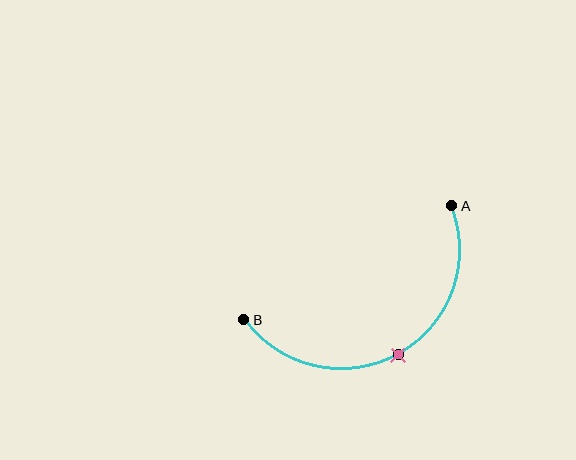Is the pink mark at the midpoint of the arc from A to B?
Yes. The pink mark lies on the arc at equal arc-length from both A and B — it is the arc midpoint.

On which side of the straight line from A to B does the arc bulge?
The arc bulges below the straight line connecting A and B.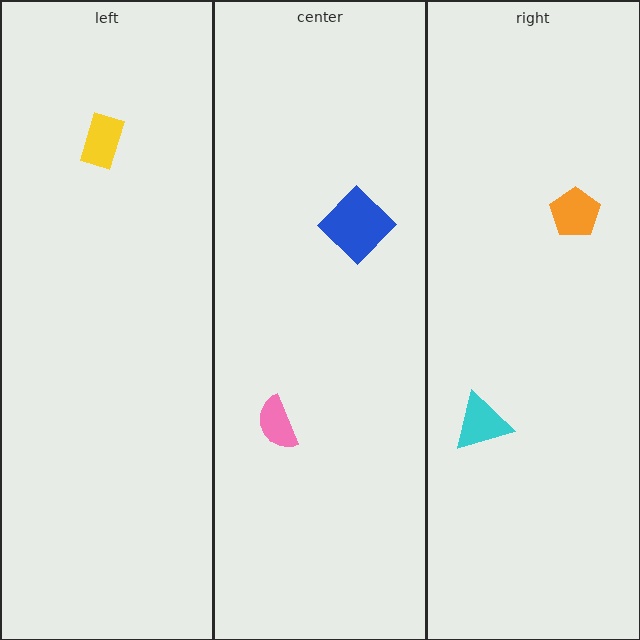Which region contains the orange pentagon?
The right region.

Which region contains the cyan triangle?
The right region.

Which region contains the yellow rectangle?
The left region.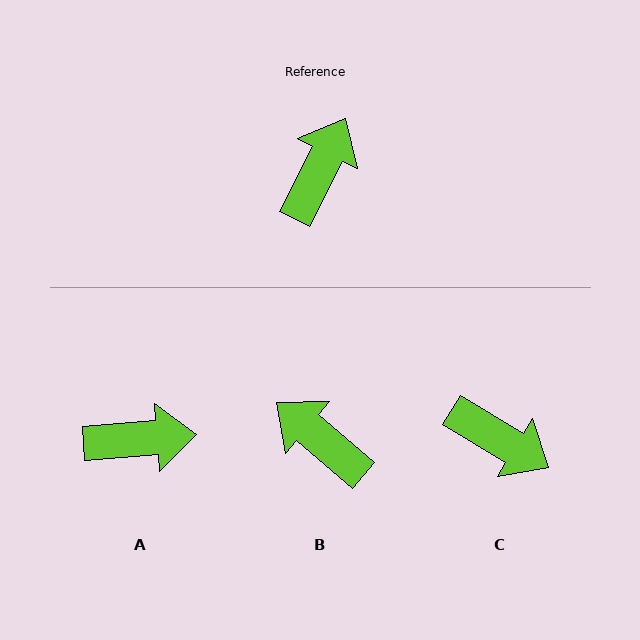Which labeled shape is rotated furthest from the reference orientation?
C, about 94 degrees away.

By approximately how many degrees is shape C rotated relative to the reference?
Approximately 94 degrees clockwise.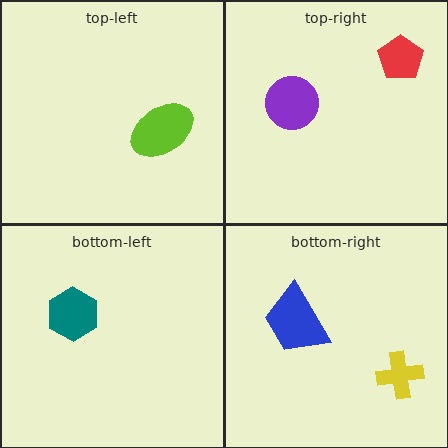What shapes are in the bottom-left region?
The teal hexagon.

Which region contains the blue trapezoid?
The bottom-right region.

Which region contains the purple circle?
The top-right region.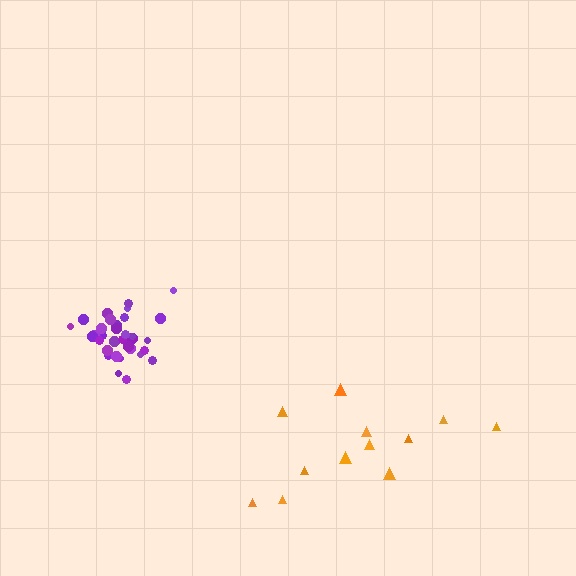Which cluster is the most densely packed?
Purple.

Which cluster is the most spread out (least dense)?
Orange.